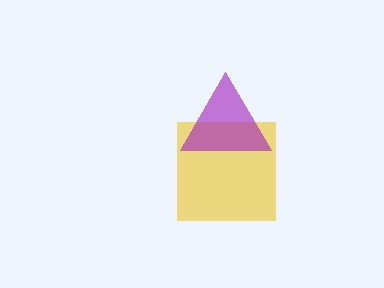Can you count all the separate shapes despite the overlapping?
Yes, there are 2 separate shapes.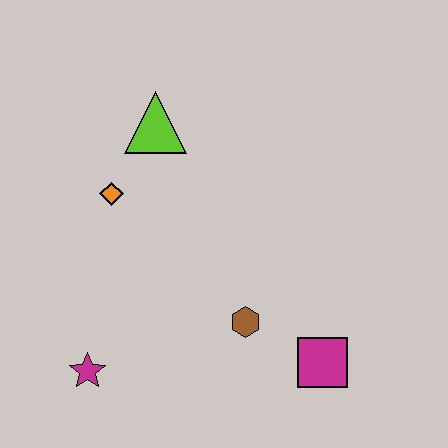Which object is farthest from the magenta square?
The lime triangle is farthest from the magenta square.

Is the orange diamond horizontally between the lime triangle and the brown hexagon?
No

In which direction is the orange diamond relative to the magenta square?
The orange diamond is to the left of the magenta square.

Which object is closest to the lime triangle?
The orange diamond is closest to the lime triangle.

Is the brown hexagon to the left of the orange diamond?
No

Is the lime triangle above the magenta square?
Yes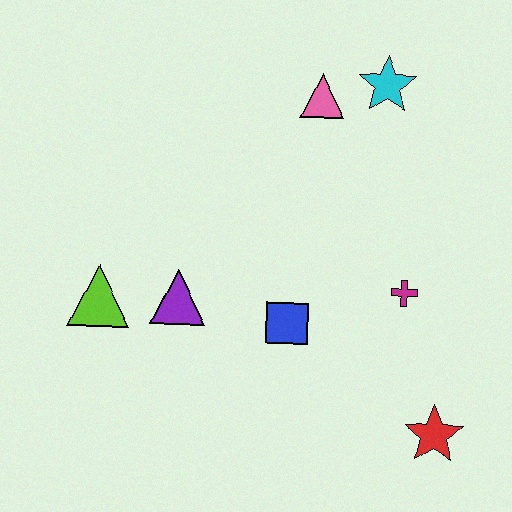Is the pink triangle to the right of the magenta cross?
No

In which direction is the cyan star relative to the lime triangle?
The cyan star is to the right of the lime triangle.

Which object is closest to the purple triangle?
The lime triangle is closest to the purple triangle.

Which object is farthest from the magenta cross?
The lime triangle is farthest from the magenta cross.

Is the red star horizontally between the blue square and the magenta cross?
No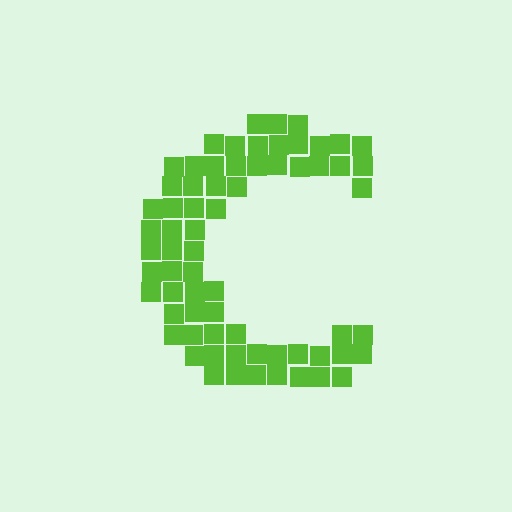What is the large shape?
The large shape is the letter C.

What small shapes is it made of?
It is made of small squares.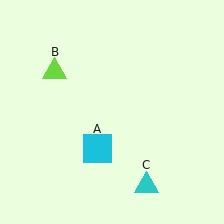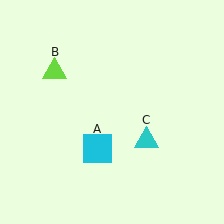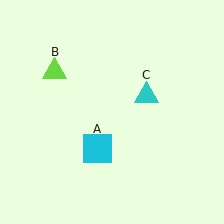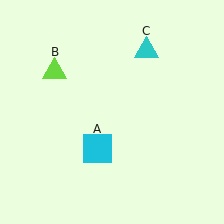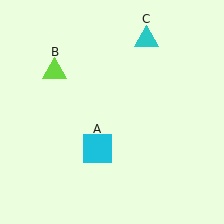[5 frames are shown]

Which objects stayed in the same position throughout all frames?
Cyan square (object A) and lime triangle (object B) remained stationary.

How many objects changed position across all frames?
1 object changed position: cyan triangle (object C).